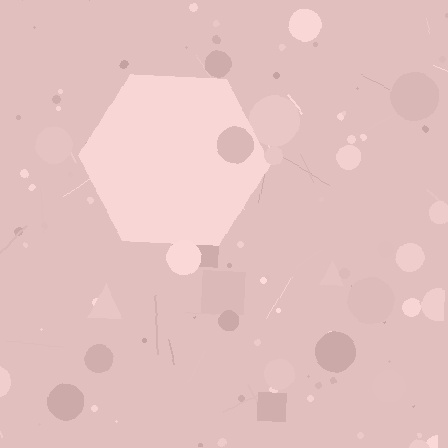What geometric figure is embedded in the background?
A hexagon is embedded in the background.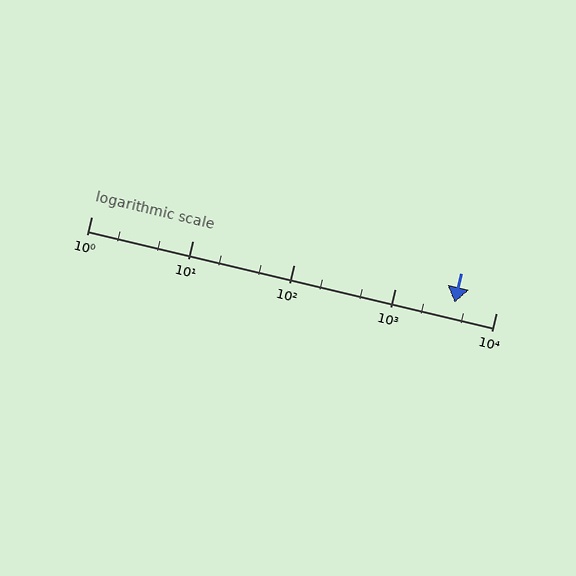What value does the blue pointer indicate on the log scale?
The pointer indicates approximately 3900.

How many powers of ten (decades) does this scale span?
The scale spans 4 decades, from 1 to 10000.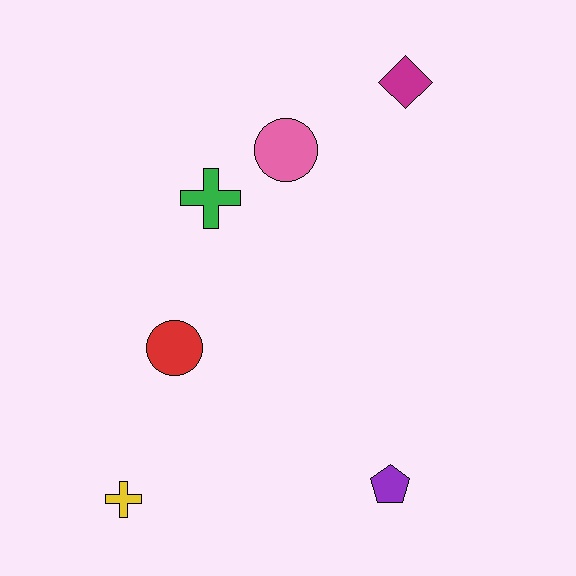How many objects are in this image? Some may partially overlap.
There are 6 objects.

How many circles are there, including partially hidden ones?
There are 2 circles.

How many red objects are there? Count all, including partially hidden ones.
There is 1 red object.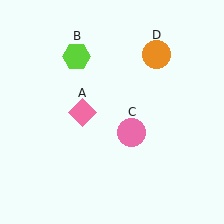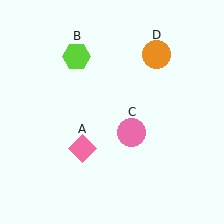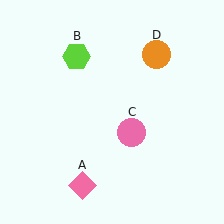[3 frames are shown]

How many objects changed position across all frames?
1 object changed position: pink diamond (object A).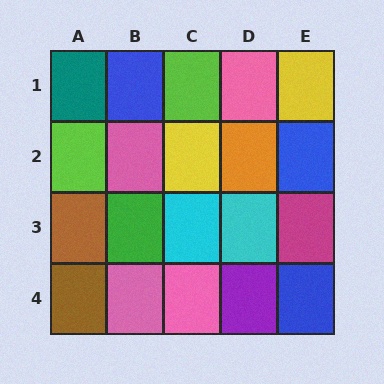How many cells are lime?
2 cells are lime.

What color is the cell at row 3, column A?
Brown.